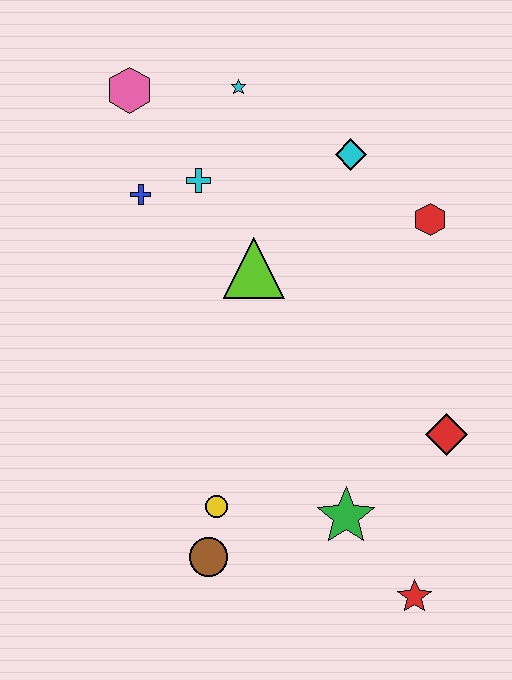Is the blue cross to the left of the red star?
Yes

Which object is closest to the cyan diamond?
The red hexagon is closest to the cyan diamond.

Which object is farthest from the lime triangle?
The red star is farthest from the lime triangle.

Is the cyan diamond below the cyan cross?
No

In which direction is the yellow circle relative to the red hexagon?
The yellow circle is below the red hexagon.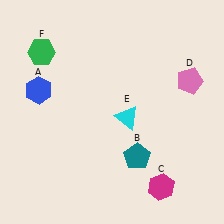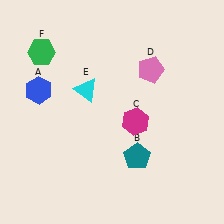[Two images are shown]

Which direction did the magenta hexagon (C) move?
The magenta hexagon (C) moved up.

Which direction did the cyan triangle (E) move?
The cyan triangle (E) moved left.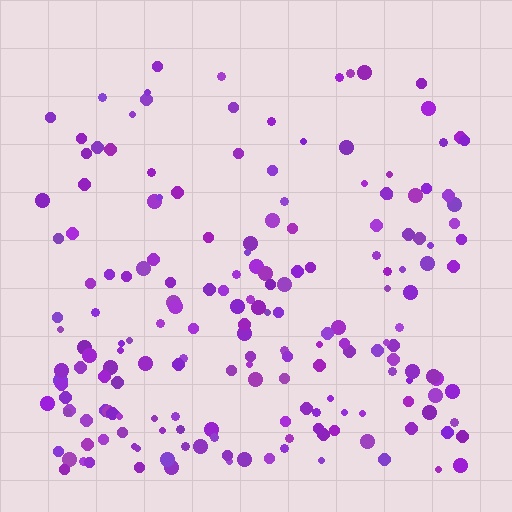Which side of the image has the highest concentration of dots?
The bottom.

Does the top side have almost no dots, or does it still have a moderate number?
Still a moderate number, just noticeably fewer than the bottom.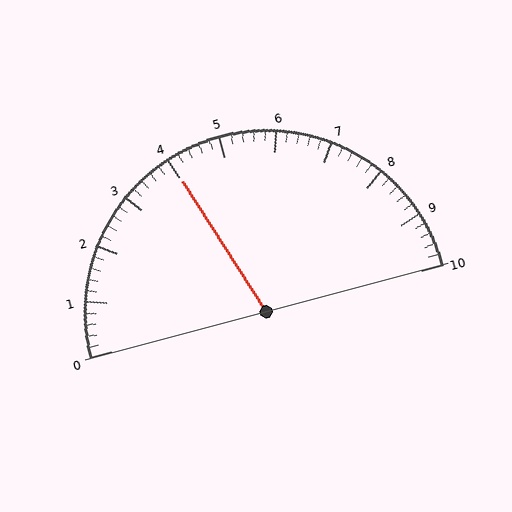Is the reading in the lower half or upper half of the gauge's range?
The reading is in the lower half of the range (0 to 10).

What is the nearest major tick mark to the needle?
The nearest major tick mark is 4.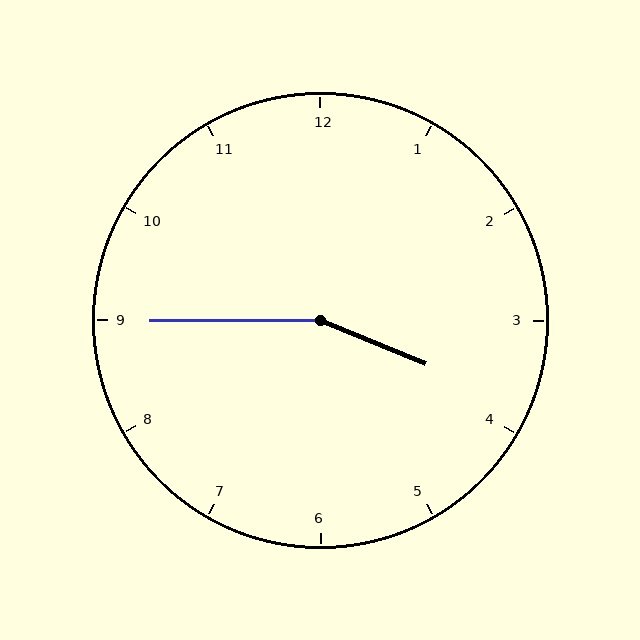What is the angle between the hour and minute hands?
Approximately 158 degrees.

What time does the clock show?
3:45.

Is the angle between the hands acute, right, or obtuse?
It is obtuse.